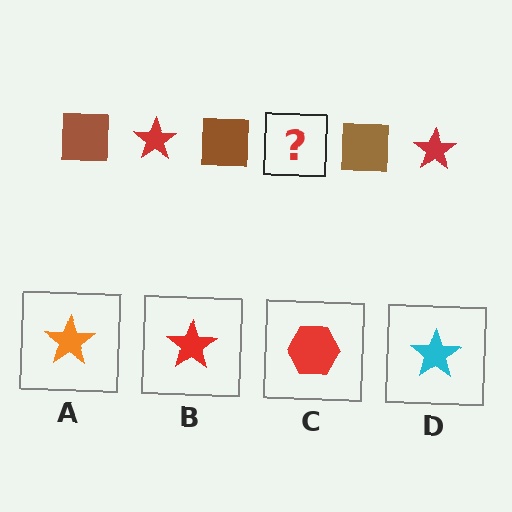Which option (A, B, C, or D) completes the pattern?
B.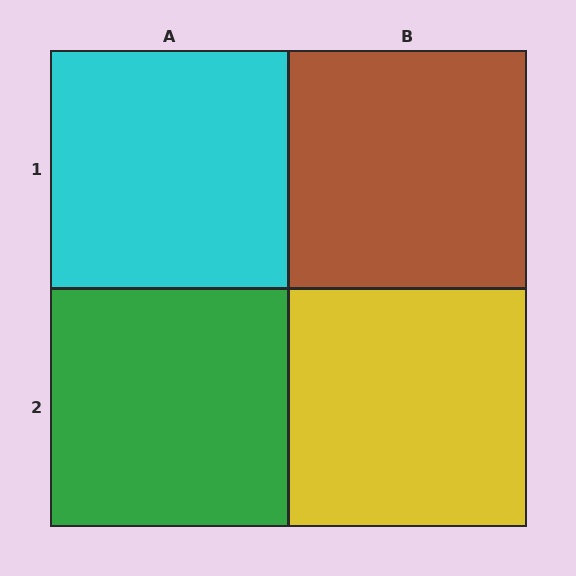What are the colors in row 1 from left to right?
Cyan, brown.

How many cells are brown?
1 cell is brown.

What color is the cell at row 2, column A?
Green.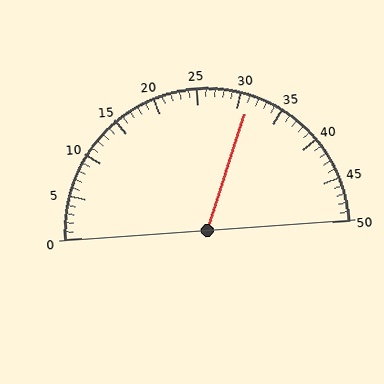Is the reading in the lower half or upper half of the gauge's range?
The reading is in the upper half of the range (0 to 50).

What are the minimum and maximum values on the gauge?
The gauge ranges from 0 to 50.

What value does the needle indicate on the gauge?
The needle indicates approximately 31.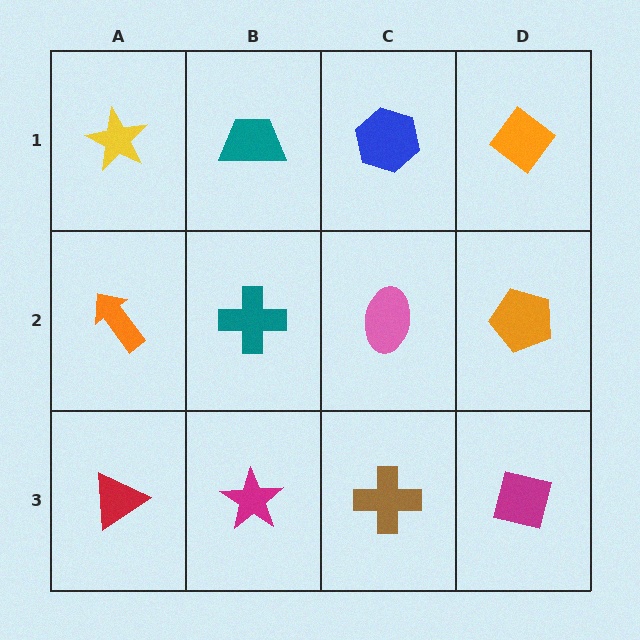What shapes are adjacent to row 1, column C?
A pink ellipse (row 2, column C), a teal trapezoid (row 1, column B), an orange diamond (row 1, column D).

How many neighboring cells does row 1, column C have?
3.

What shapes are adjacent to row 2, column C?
A blue hexagon (row 1, column C), a brown cross (row 3, column C), a teal cross (row 2, column B), an orange pentagon (row 2, column D).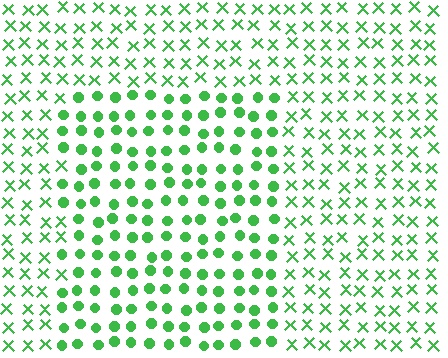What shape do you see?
I see a rectangle.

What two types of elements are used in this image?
The image uses circles inside the rectangle region and X marks outside it.